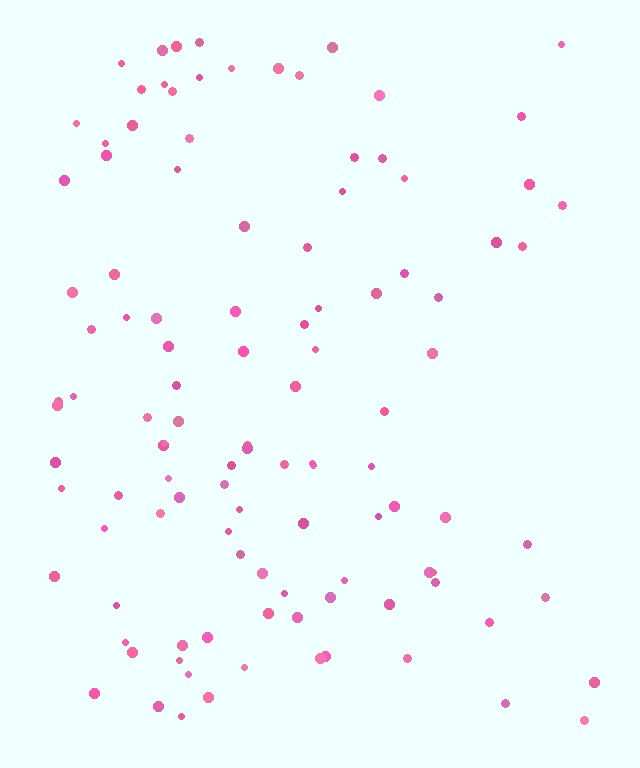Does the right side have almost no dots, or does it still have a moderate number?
Still a moderate number, just noticeably fewer than the left.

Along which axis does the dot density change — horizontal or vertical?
Horizontal.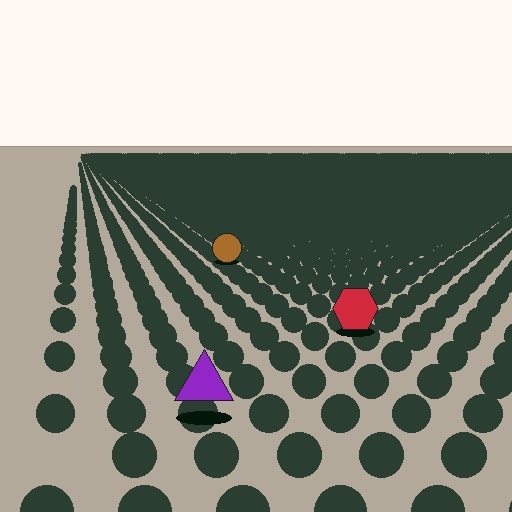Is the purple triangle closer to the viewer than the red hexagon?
Yes. The purple triangle is closer — you can tell from the texture gradient: the ground texture is coarser near it.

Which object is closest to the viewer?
The purple triangle is closest. The texture marks near it are larger and more spread out.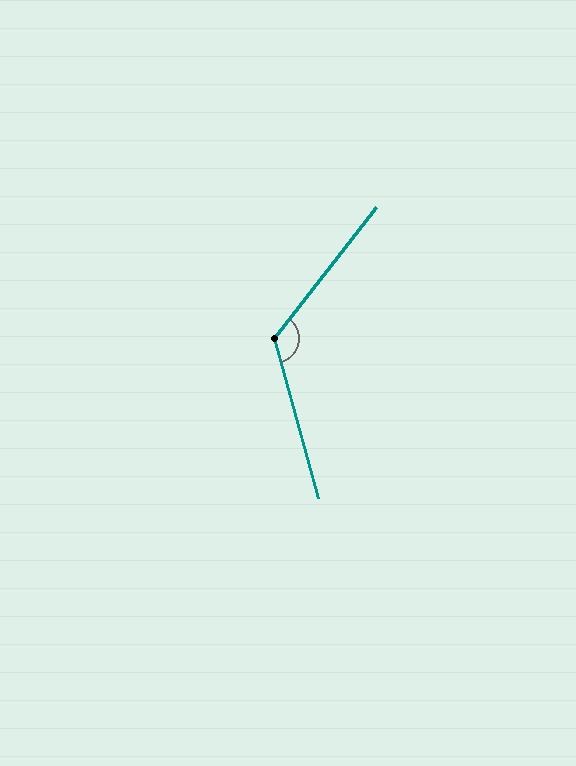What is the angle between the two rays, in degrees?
Approximately 126 degrees.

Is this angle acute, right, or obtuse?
It is obtuse.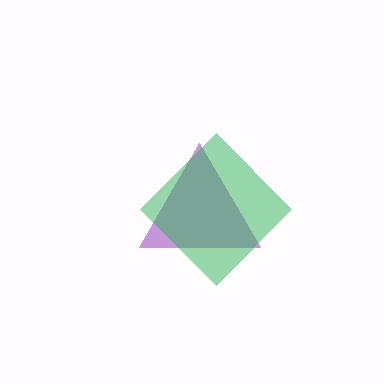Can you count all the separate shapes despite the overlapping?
Yes, there are 2 separate shapes.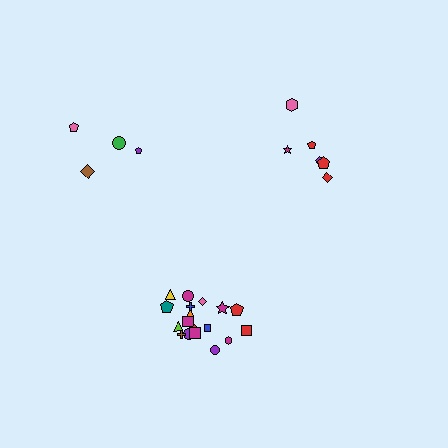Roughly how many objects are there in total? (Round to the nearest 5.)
Roughly 30 objects in total.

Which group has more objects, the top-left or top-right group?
The top-right group.